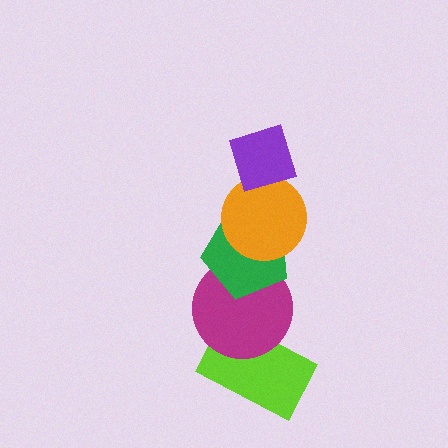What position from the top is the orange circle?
The orange circle is 2nd from the top.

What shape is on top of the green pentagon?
The orange circle is on top of the green pentagon.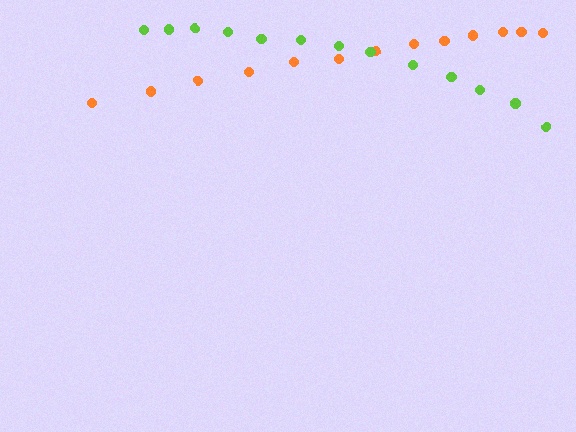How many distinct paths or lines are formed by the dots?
There are 2 distinct paths.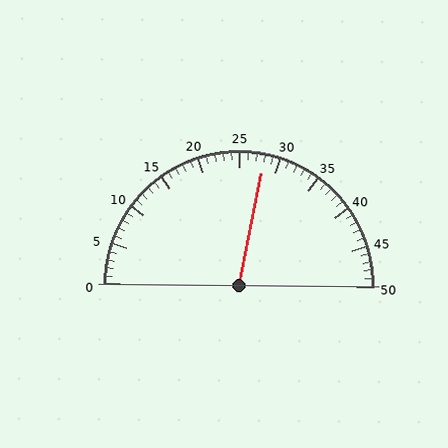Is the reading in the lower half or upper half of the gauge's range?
The reading is in the upper half of the range (0 to 50).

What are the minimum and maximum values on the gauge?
The gauge ranges from 0 to 50.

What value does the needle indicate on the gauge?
The needle indicates approximately 28.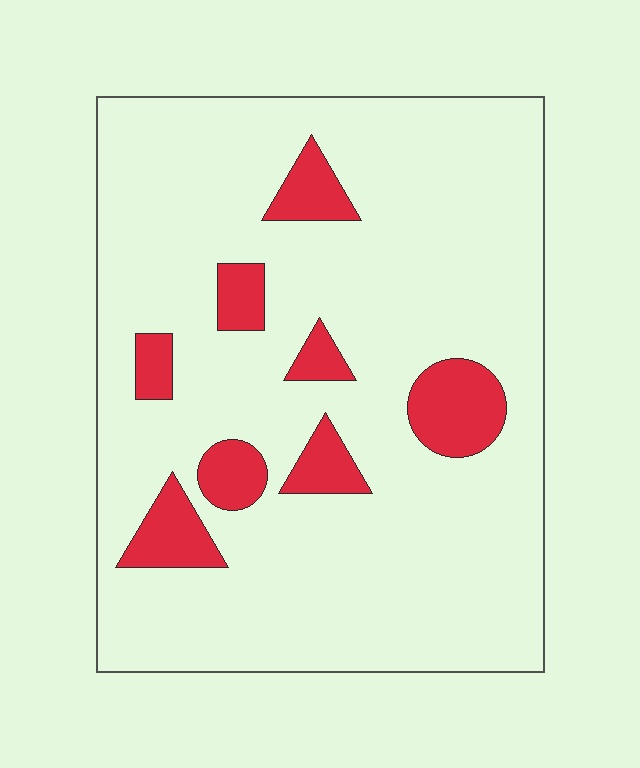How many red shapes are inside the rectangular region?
8.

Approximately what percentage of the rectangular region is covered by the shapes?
Approximately 15%.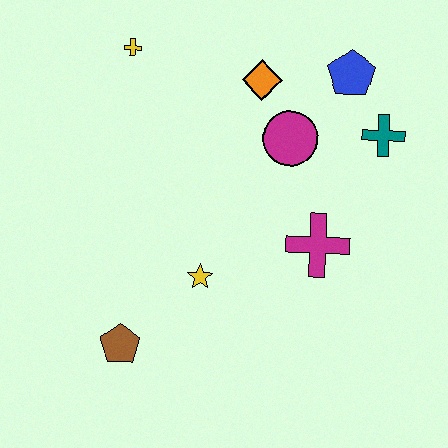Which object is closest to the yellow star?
The brown pentagon is closest to the yellow star.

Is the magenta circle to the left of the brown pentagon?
No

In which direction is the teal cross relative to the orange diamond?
The teal cross is to the right of the orange diamond.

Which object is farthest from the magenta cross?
The yellow cross is farthest from the magenta cross.